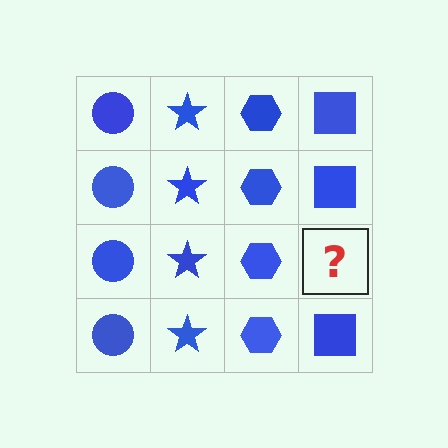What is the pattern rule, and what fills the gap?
The rule is that each column has a consistent shape. The gap should be filled with a blue square.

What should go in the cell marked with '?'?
The missing cell should contain a blue square.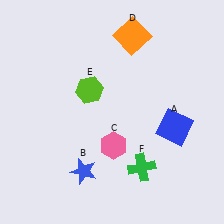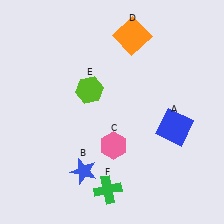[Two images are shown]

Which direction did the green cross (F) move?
The green cross (F) moved left.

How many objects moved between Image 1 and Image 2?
1 object moved between the two images.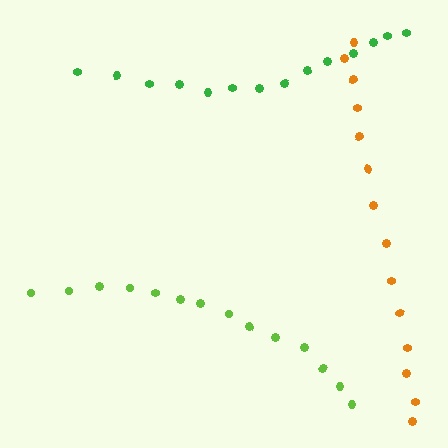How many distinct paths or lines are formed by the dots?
There are 3 distinct paths.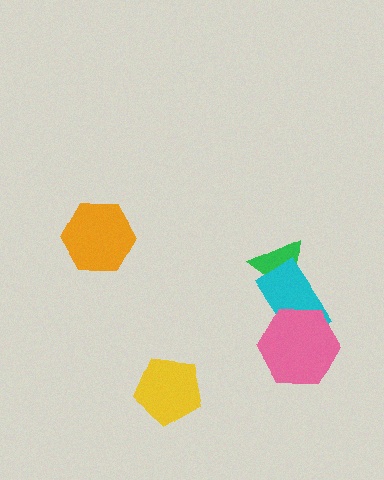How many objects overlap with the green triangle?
1 object overlaps with the green triangle.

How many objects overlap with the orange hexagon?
0 objects overlap with the orange hexagon.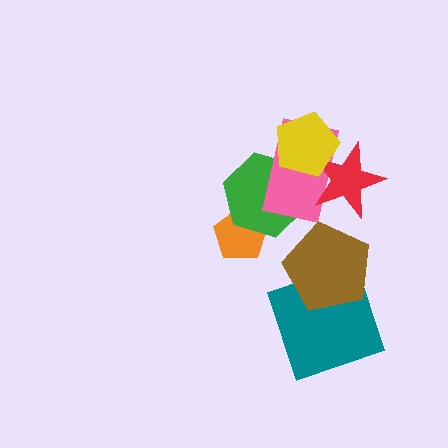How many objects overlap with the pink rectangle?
3 objects overlap with the pink rectangle.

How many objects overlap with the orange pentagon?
1 object overlaps with the orange pentagon.